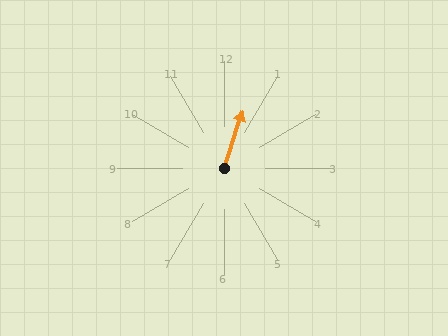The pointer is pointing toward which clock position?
Roughly 1 o'clock.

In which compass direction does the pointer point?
North.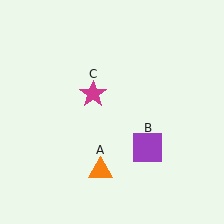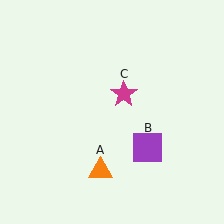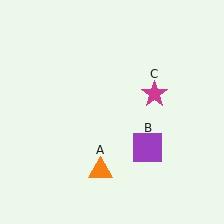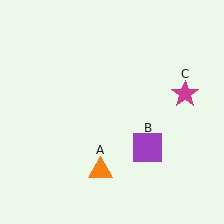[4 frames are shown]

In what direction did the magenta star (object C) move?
The magenta star (object C) moved right.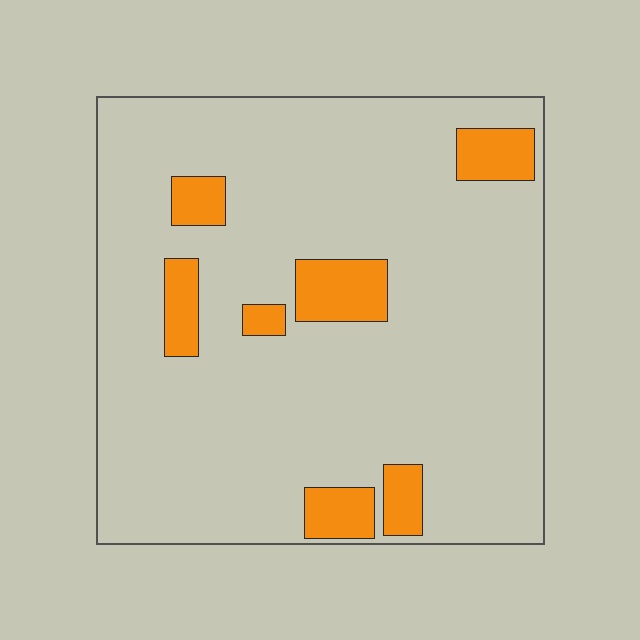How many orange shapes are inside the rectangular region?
7.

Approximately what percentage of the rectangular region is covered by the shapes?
Approximately 10%.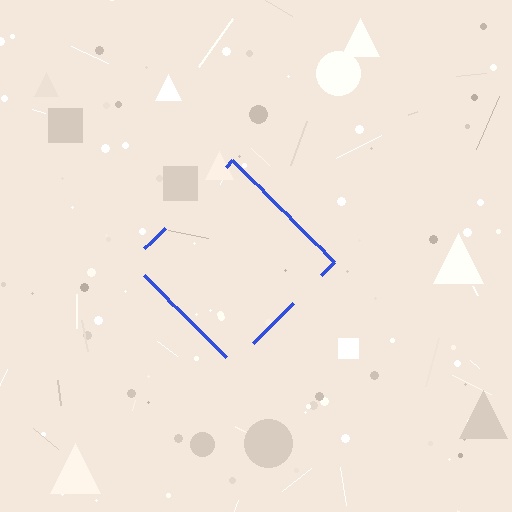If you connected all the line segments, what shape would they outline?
They would outline a diamond.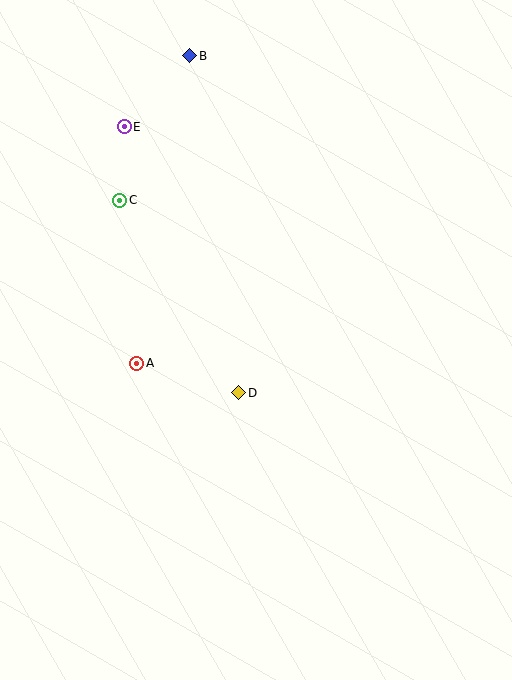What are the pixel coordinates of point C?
Point C is at (120, 200).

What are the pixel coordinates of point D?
Point D is at (239, 393).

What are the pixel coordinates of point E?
Point E is at (124, 127).